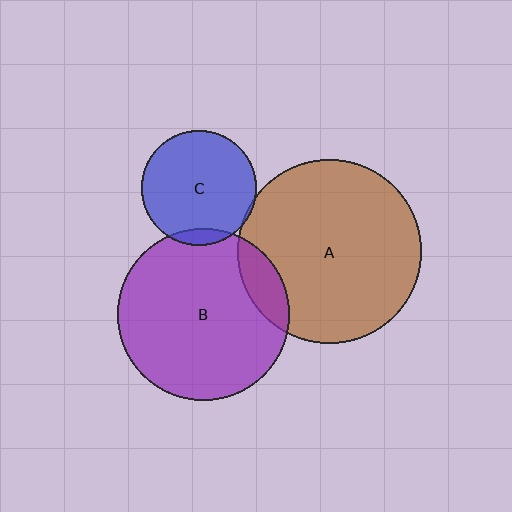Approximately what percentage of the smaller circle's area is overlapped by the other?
Approximately 10%.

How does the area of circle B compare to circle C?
Approximately 2.3 times.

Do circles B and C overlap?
Yes.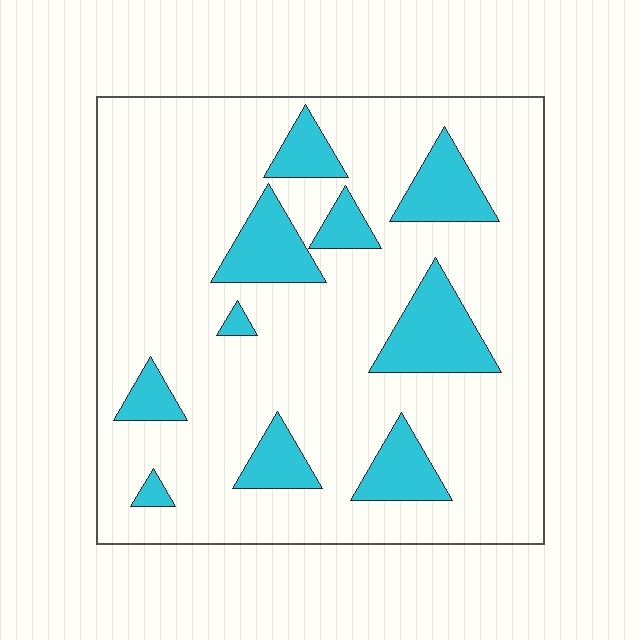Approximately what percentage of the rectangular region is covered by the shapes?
Approximately 20%.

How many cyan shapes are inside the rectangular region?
10.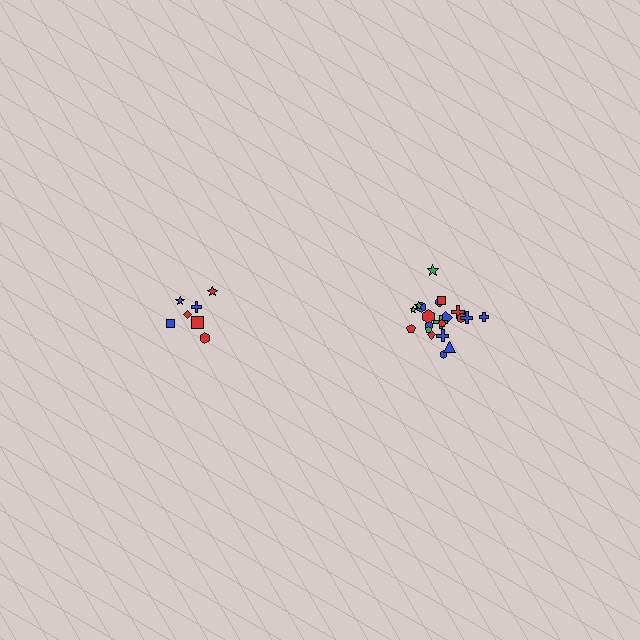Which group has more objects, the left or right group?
The right group.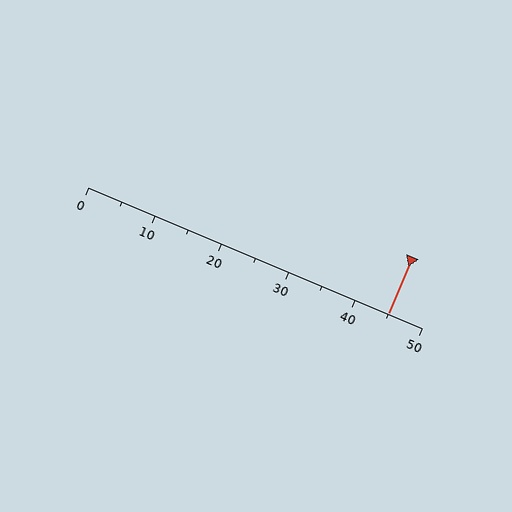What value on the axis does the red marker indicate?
The marker indicates approximately 45.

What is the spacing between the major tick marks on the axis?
The major ticks are spaced 10 apart.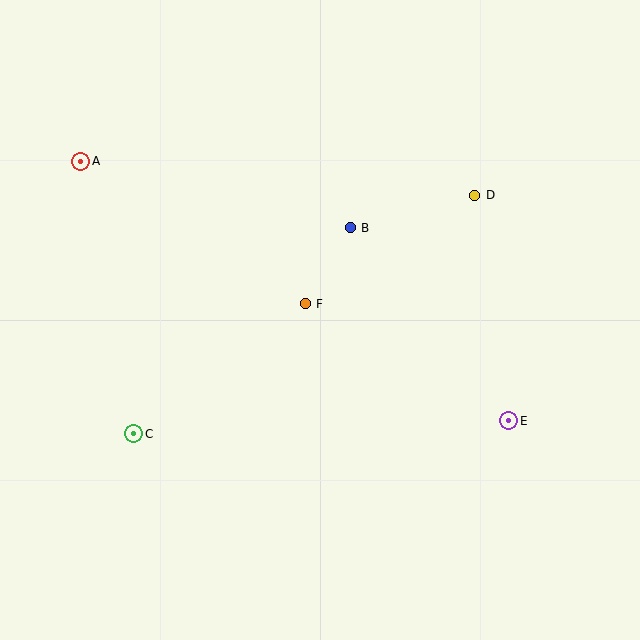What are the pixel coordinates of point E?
Point E is at (509, 421).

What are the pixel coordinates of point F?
Point F is at (305, 304).